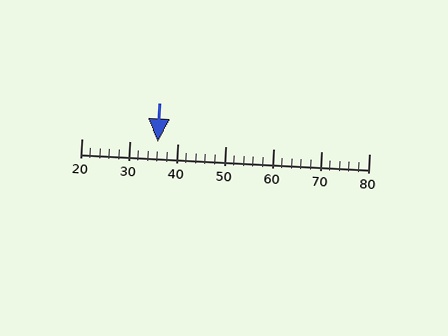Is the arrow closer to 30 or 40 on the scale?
The arrow is closer to 40.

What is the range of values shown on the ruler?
The ruler shows values from 20 to 80.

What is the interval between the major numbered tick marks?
The major tick marks are spaced 10 units apart.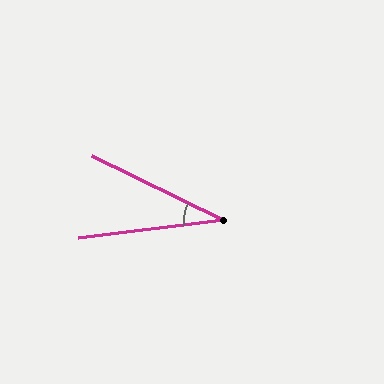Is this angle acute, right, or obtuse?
It is acute.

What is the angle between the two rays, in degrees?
Approximately 33 degrees.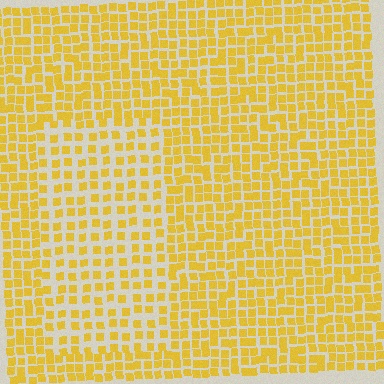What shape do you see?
I see a rectangle.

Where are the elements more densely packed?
The elements are more densely packed outside the rectangle boundary.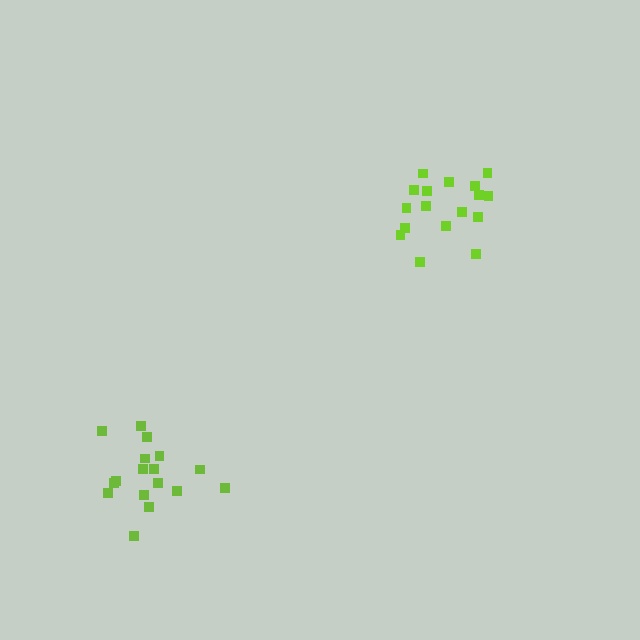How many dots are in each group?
Group 1: 17 dots, Group 2: 17 dots (34 total).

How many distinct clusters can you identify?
There are 2 distinct clusters.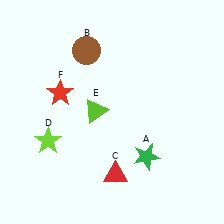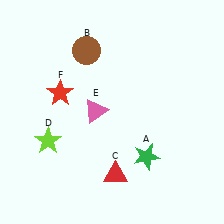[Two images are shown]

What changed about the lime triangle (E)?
In Image 1, E is lime. In Image 2, it changed to pink.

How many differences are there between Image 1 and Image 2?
There is 1 difference between the two images.